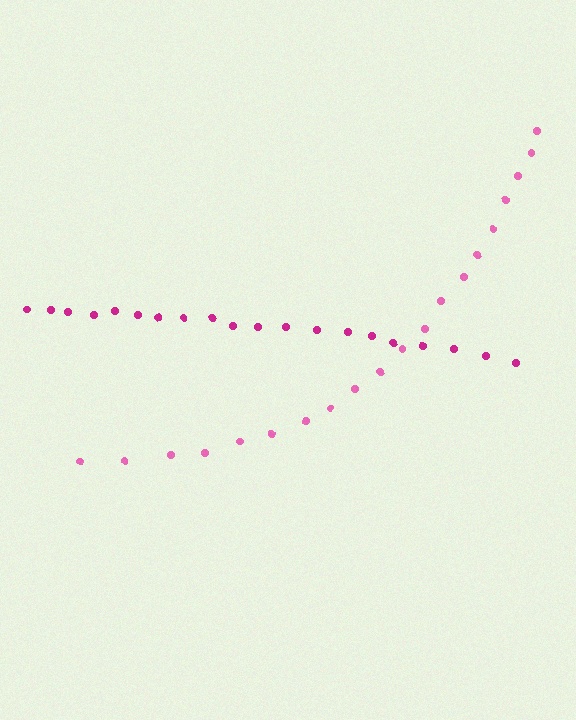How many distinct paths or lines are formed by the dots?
There are 2 distinct paths.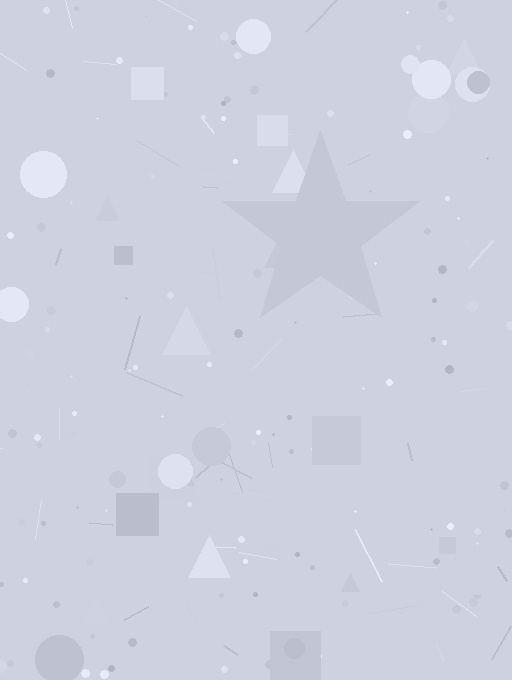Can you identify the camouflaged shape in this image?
The camouflaged shape is a star.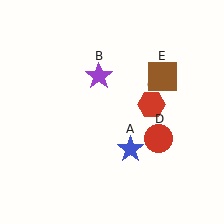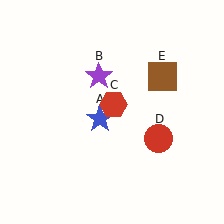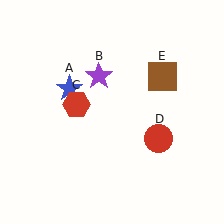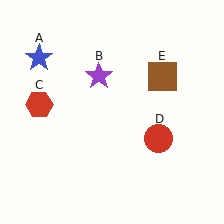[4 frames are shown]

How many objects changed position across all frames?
2 objects changed position: blue star (object A), red hexagon (object C).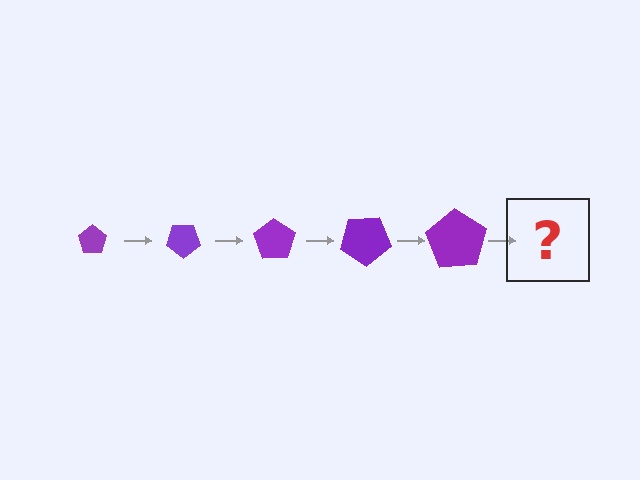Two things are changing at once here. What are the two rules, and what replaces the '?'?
The two rules are that the pentagon grows larger each step and it rotates 35 degrees each step. The '?' should be a pentagon, larger than the previous one and rotated 175 degrees from the start.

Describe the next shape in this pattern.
It should be a pentagon, larger than the previous one and rotated 175 degrees from the start.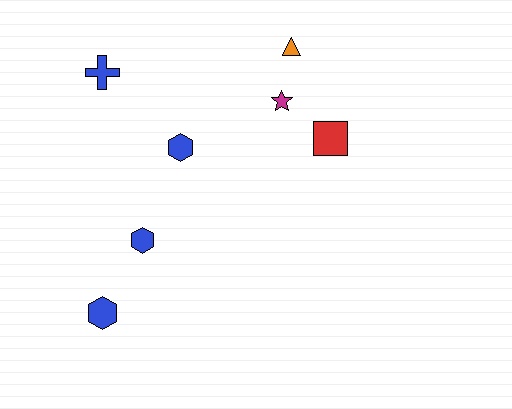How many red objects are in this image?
There is 1 red object.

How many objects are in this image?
There are 7 objects.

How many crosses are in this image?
There is 1 cross.